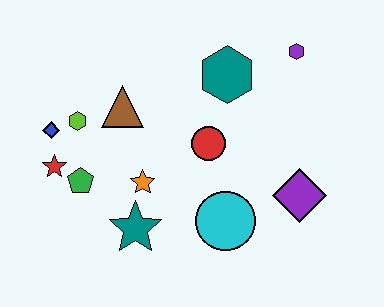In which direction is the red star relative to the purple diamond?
The red star is to the left of the purple diamond.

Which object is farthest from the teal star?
The purple hexagon is farthest from the teal star.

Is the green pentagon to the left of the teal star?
Yes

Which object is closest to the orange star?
The teal star is closest to the orange star.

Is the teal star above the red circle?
No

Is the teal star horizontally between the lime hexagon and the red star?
No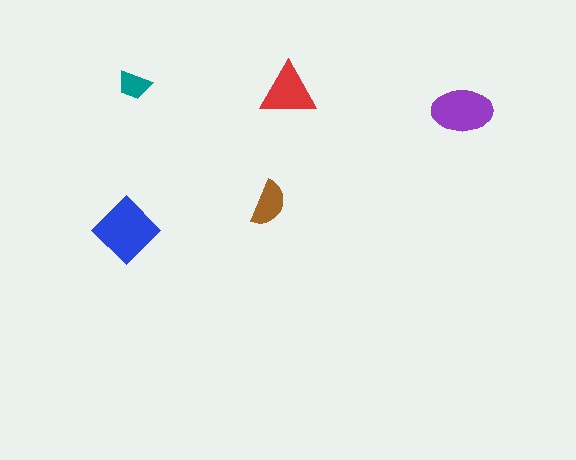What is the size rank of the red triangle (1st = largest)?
3rd.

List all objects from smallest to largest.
The teal trapezoid, the brown semicircle, the red triangle, the purple ellipse, the blue diamond.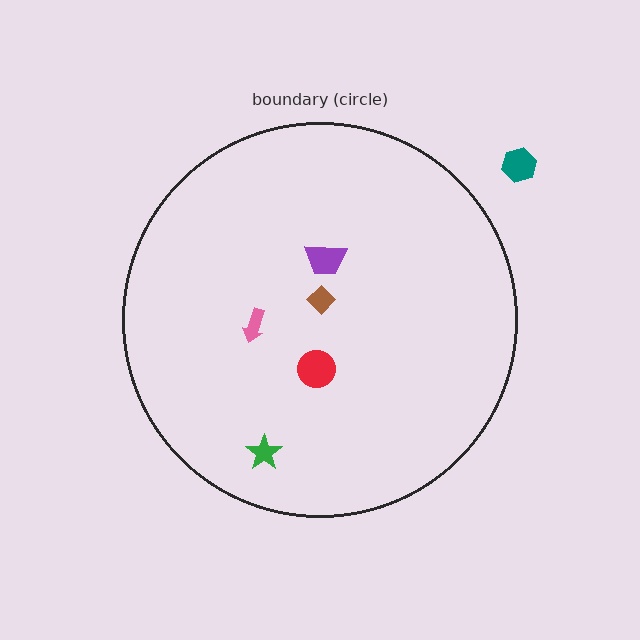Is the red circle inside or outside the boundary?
Inside.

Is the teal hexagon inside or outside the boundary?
Outside.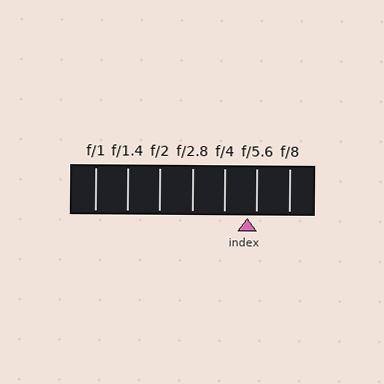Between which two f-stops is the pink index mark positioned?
The index mark is between f/4 and f/5.6.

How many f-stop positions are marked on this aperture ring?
There are 7 f-stop positions marked.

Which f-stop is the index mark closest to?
The index mark is closest to f/5.6.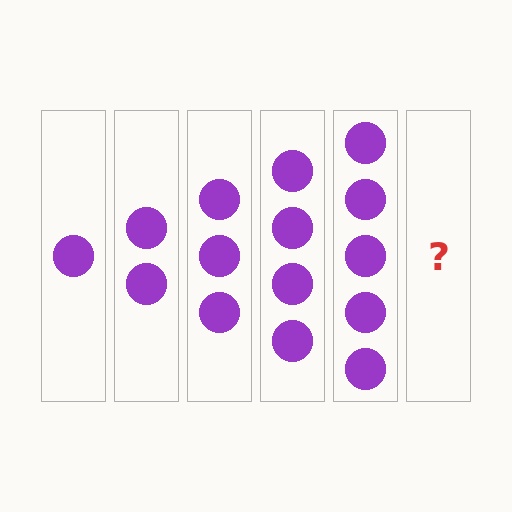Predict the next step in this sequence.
The next step is 6 circles.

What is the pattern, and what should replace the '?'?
The pattern is that each step adds one more circle. The '?' should be 6 circles.